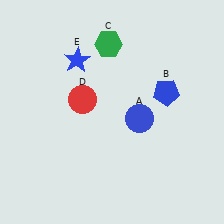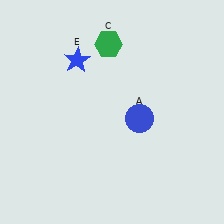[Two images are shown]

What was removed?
The red circle (D), the blue pentagon (B) were removed in Image 2.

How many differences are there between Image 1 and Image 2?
There are 2 differences between the two images.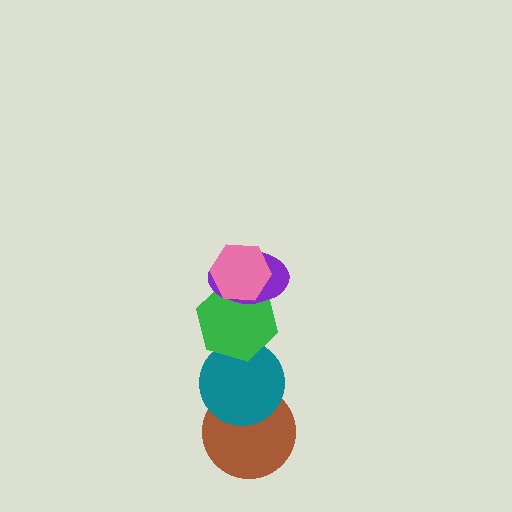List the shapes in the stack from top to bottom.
From top to bottom: the pink hexagon, the purple ellipse, the green hexagon, the teal circle, the brown circle.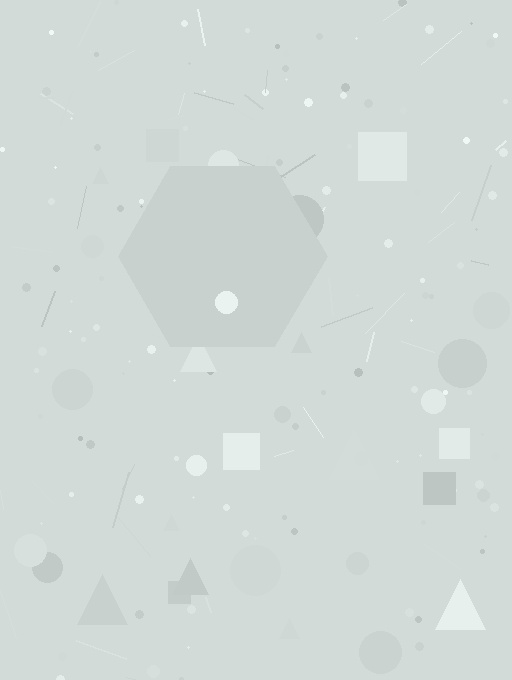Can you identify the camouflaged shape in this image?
The camouflaged shape is a hexagon.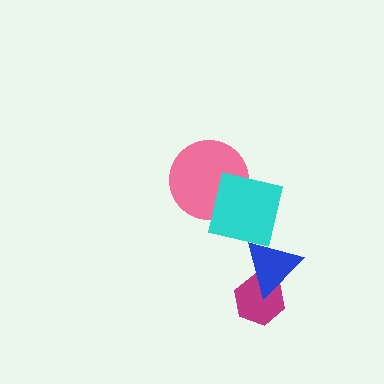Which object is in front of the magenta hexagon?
The blue triangle is in front of the magenta hexagon.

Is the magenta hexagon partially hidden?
Yes, it is partially covered by another shape.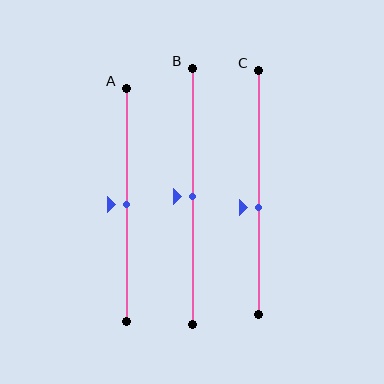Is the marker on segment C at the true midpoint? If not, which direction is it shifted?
No, the marker on segment C is shifted downward by about 6% of the segment length.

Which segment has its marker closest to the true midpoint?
Segment A has its marker closest to the true midpoint.